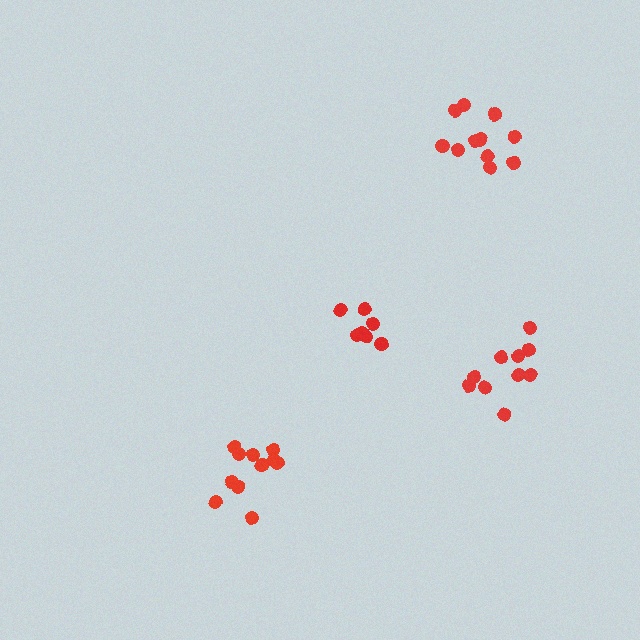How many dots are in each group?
Group 1: 10 dots, Group 2: 11 dots, Group 3: 11 dots, Group 4: 8 dots (40 total).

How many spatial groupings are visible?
There are 4 spatial groupings.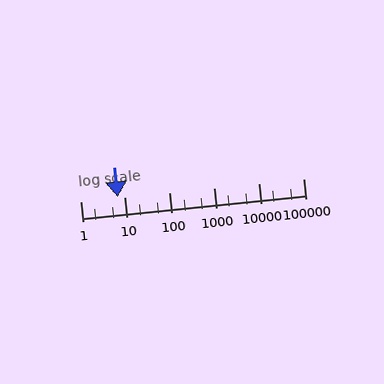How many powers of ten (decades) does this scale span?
The scale spans 5 decades, from 1 to 100000.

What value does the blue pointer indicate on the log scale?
The pointer indicates approximately 7.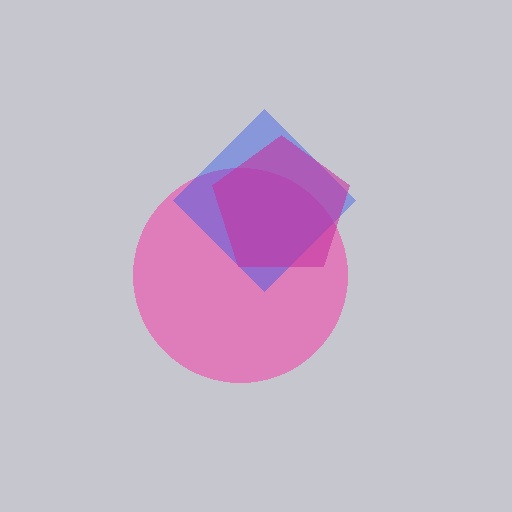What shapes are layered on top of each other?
The layered shapes are: a pink circle, a blue diamond, a magenta pentagon.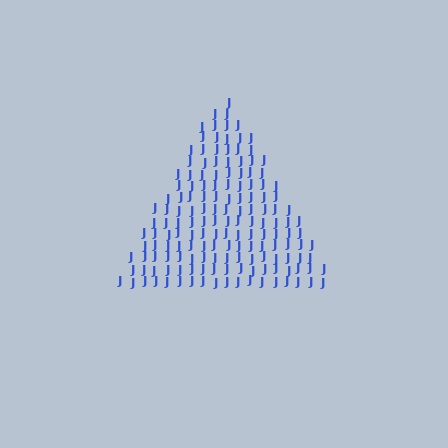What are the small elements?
The small elements are letter J's.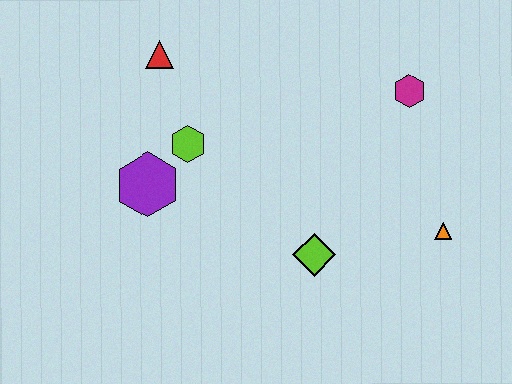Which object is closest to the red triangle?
The lime hexagon is closest to the red triangle.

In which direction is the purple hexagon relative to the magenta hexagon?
The purple hexagon is to the left of the magenta hexagon.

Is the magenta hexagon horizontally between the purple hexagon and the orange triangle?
Yes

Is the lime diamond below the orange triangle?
Yes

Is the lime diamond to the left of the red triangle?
No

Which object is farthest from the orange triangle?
The red triangle is farthest from the orange triangle.